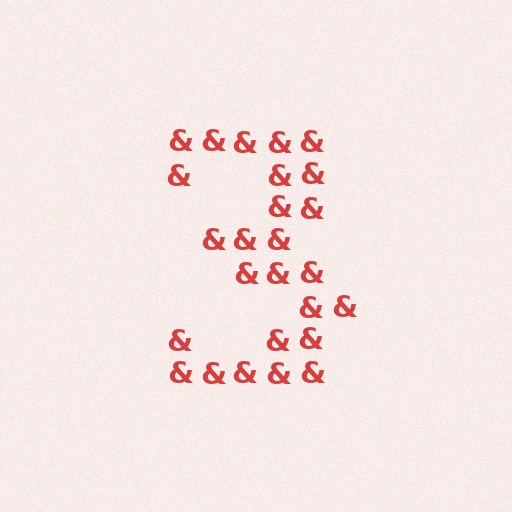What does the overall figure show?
The overall figure shows the digit 3.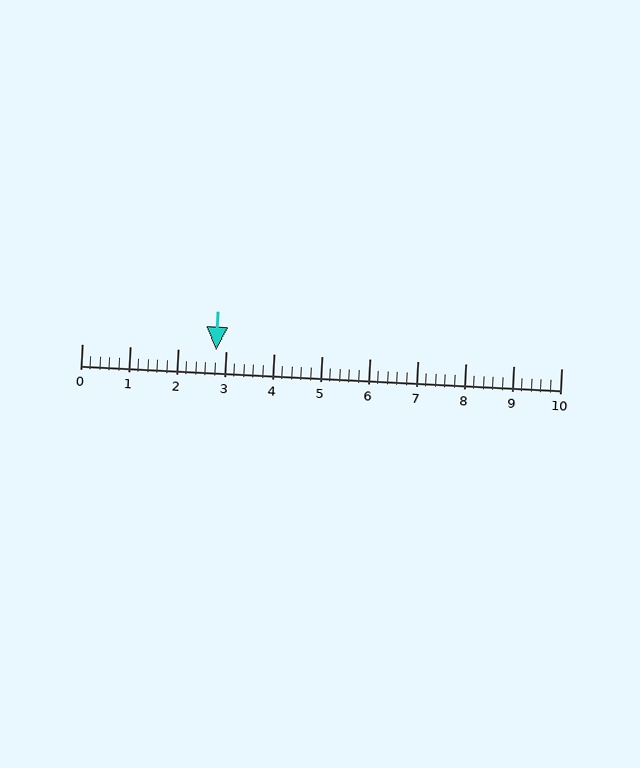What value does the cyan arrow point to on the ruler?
The cyan arrow points to approximately 2.8.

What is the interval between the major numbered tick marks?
The major tick marks are spaced 1 units apart.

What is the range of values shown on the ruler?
The ruler shows values from 0 to 10.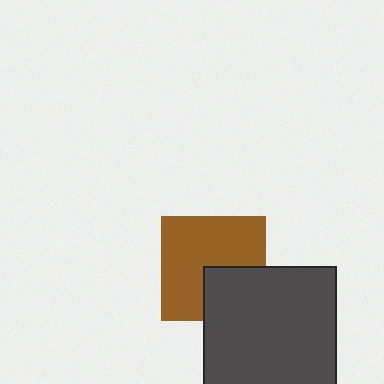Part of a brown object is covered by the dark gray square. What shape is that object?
It is a square.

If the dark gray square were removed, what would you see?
You would see the complete brown square.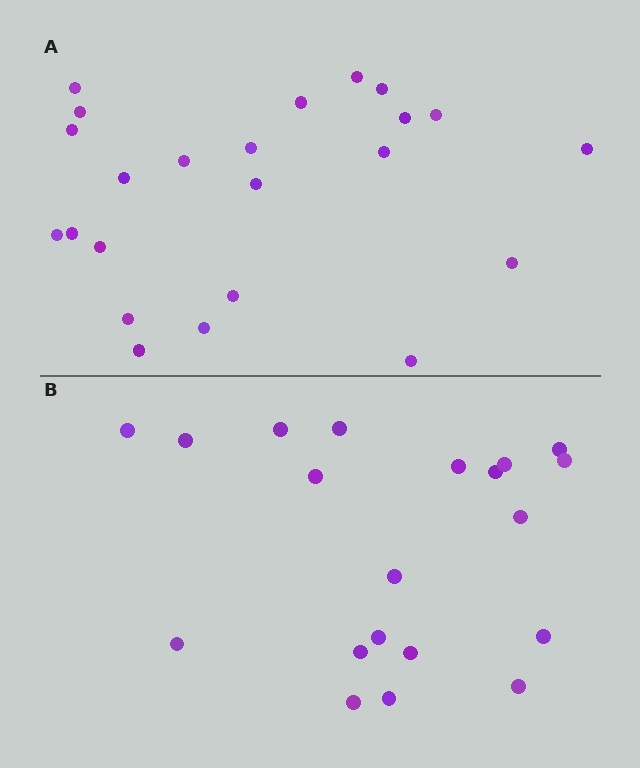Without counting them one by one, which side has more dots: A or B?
Region A (the top region) has more dots.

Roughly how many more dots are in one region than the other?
Region A has just a few more — roughly 2 or 3 more dots than region B.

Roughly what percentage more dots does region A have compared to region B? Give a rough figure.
About 15% more.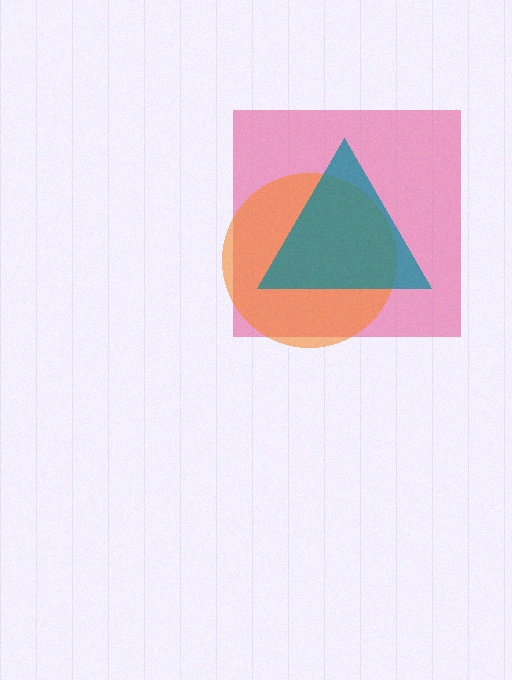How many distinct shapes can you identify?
There are 3 distinct shapes: a pink square, an orange circle, a teal triangle.